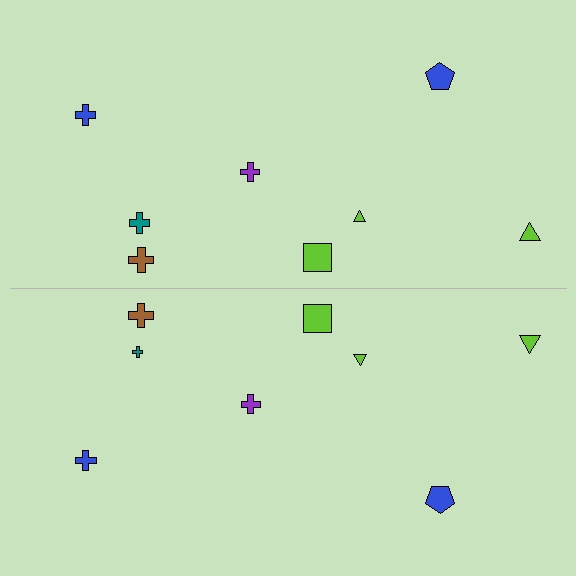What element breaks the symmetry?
The teal cross on the bottom side has a different size than its mirror counterpart.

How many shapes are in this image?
There are 16 shapes in this image.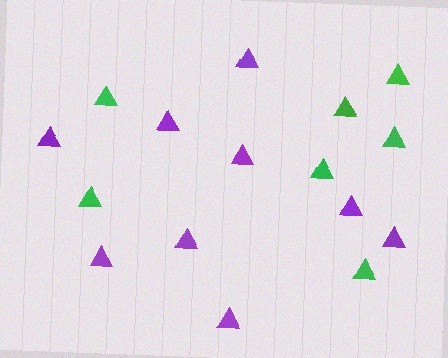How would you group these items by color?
There are 2 groups: one group of purple triangles (9) and one group of green triangles (7).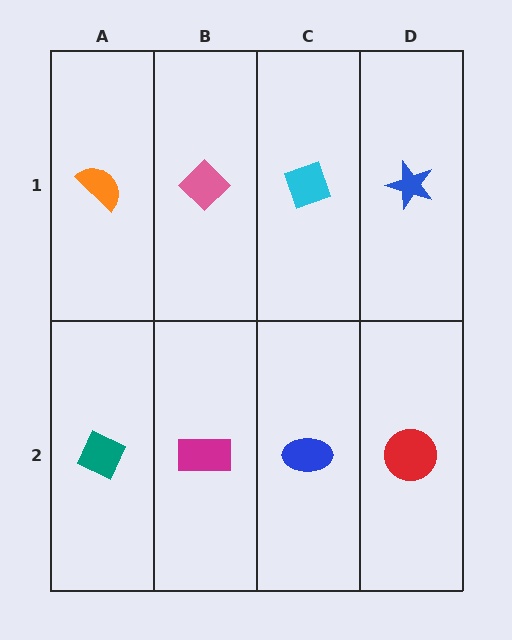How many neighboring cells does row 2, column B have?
3.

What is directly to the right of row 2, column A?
A magenta rectangle.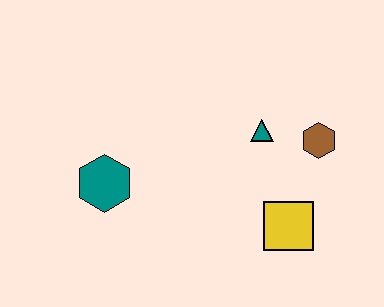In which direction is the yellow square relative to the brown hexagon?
The yellow square is below the brown hexagon.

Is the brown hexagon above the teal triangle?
No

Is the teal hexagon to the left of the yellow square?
Yes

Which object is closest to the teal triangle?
The brown hexagon is closest to the teal triangle.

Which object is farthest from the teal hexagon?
The brown hexagon is farthest from the teal hexagon.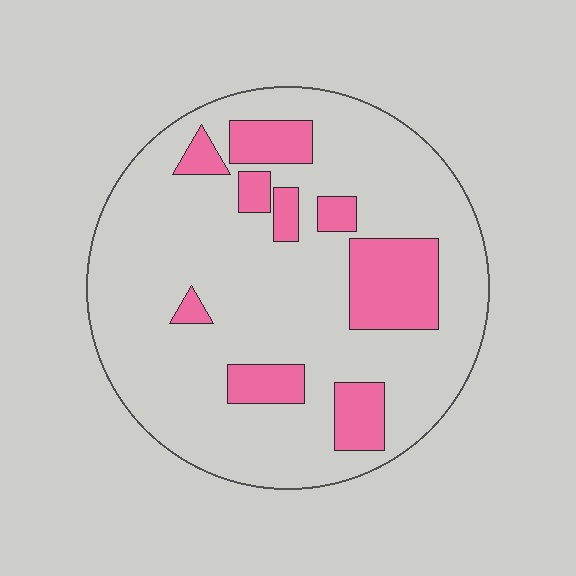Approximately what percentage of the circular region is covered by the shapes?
Approximately 20%.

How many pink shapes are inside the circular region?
9.